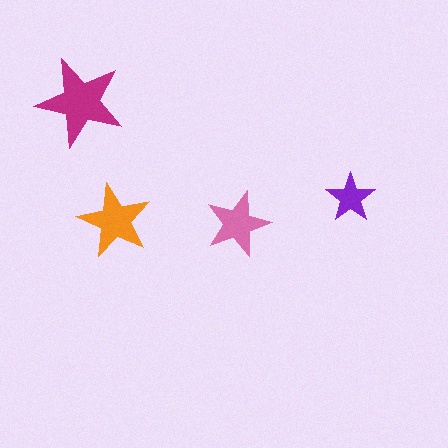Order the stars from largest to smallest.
the magenta one, the orange one, the pink one, the purple one.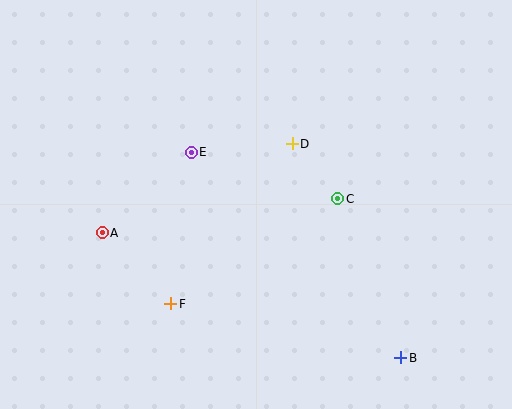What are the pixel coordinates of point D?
Point D is at (292, 144).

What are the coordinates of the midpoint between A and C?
The midpoint between A and C is at (220, 216).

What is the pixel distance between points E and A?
The distance between E and A is 120 pixels.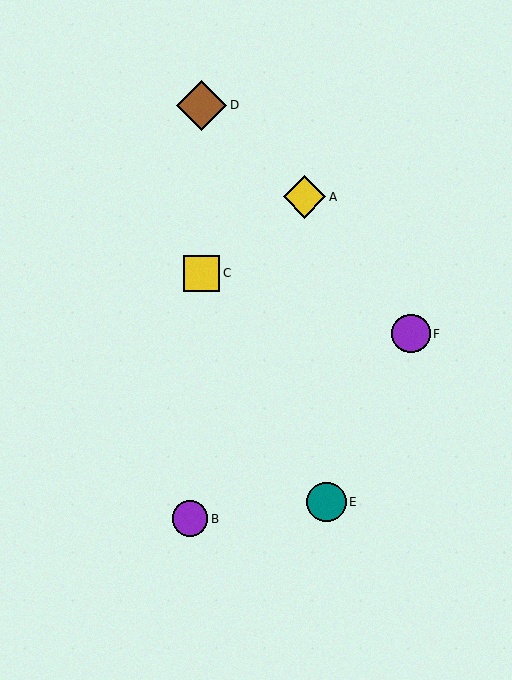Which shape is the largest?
The brown diamond (labeled D) is the largest.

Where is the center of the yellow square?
The center of the yellow square is at (201, 273).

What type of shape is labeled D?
Shape D is a brown diamond.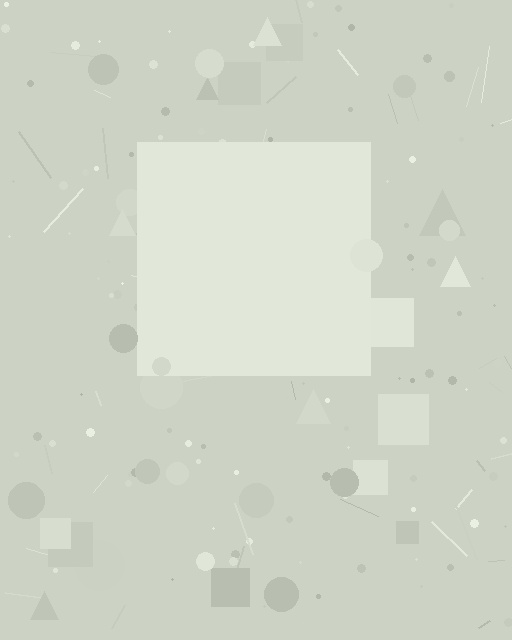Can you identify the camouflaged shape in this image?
The camouflaged shape is a square.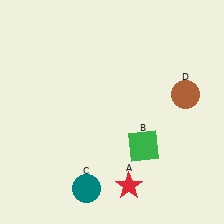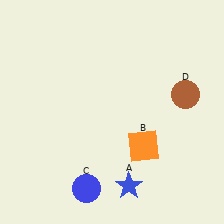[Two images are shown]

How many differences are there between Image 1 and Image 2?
There are 3 differences between the two images.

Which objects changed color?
A changed from red to blue. B changed from green to orange. C changed from teal to blue.